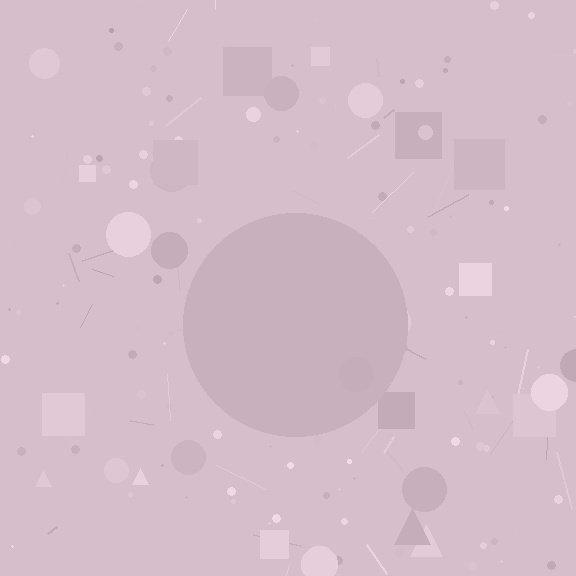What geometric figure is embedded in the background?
A circle is embedded in the background.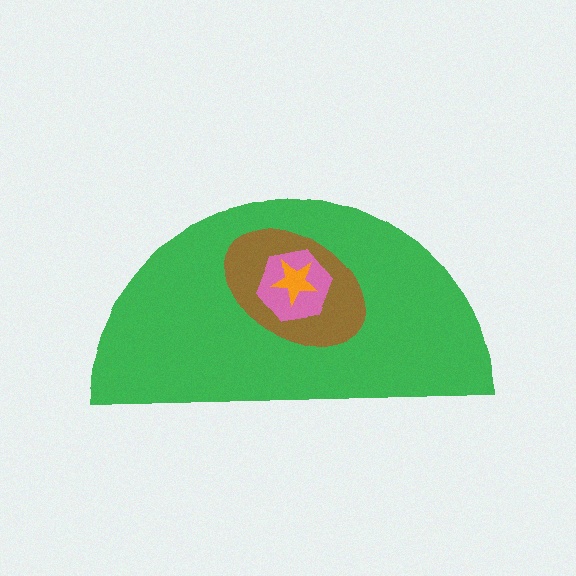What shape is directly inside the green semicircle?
The brown ellipse.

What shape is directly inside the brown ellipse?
The pink hexagon.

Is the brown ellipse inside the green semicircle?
Yes.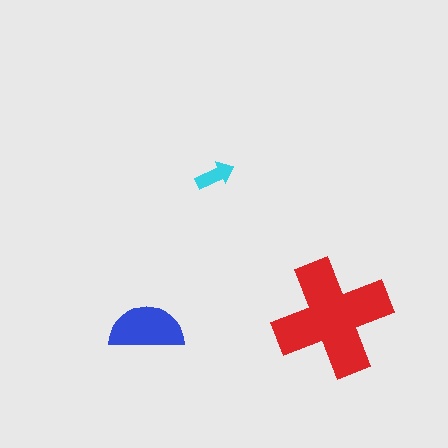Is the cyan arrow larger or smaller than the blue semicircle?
Smaller.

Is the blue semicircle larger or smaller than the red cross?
Smaller.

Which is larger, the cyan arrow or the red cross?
The red cross.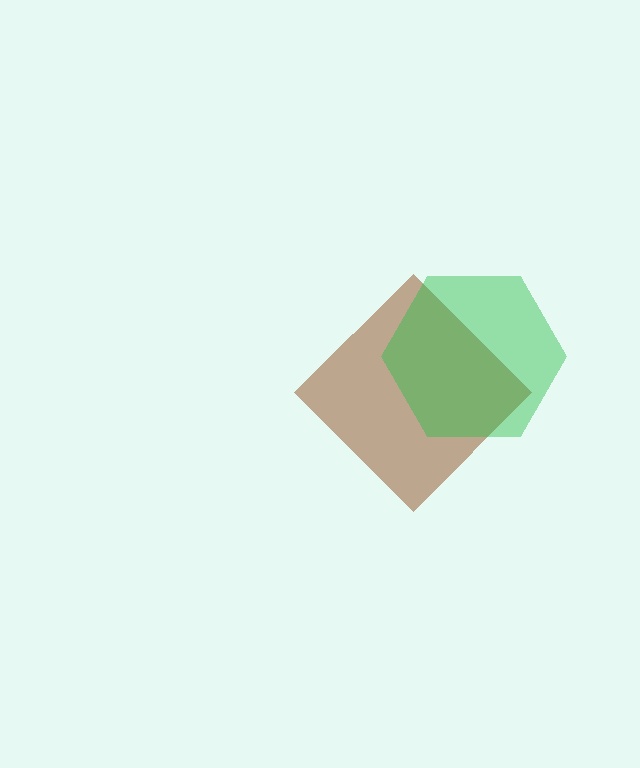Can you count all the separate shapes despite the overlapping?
Yes, there are 2 separate shapes.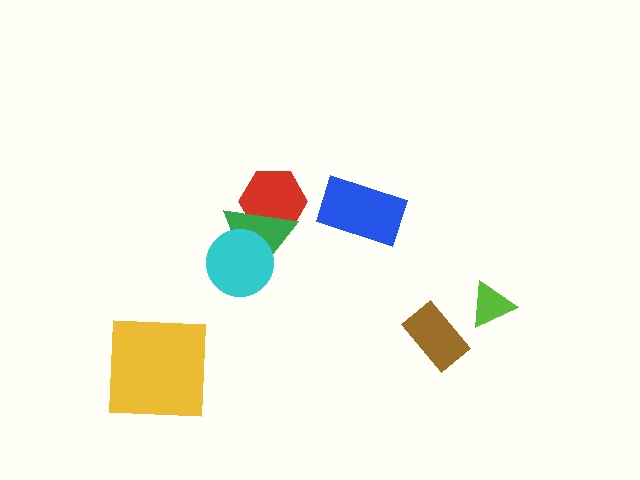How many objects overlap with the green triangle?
2 objects overlap with the green triangle.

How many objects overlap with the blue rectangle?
0 objects overlap with the blue rectangle.